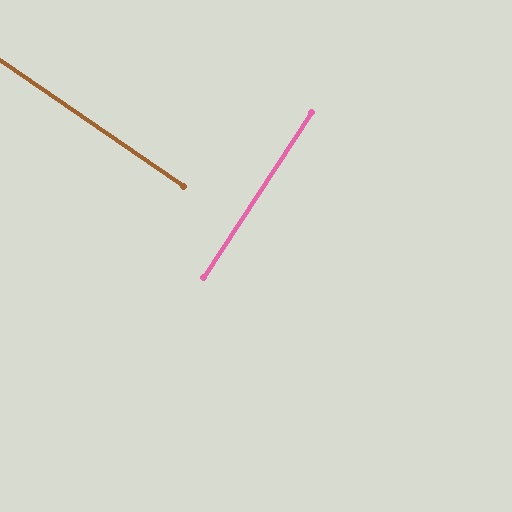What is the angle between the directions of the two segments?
Approximately 89 degrees.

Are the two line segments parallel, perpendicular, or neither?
Perpendicular — they meet at approximately 89°.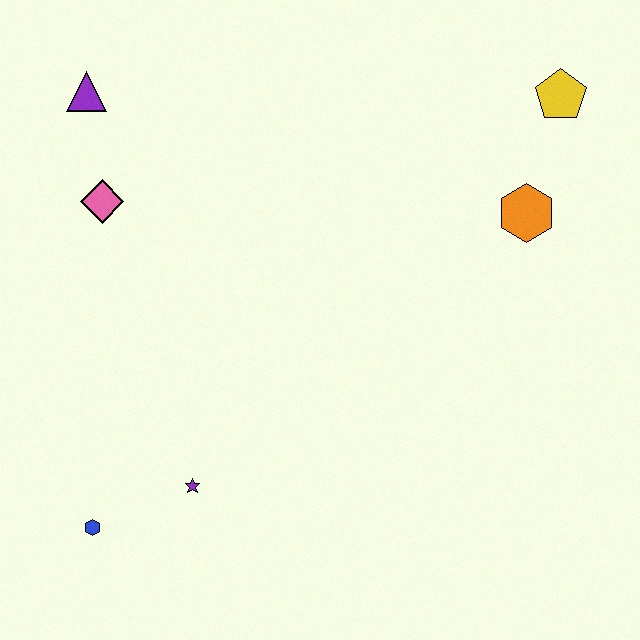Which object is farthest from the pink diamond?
The yellow pentagon is farthest from the pink diamond.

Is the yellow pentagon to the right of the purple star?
Yes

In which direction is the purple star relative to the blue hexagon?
The purple star is to the right of the blue hexagon.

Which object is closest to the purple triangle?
The pink diamond is closest to the purple triangle.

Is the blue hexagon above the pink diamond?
No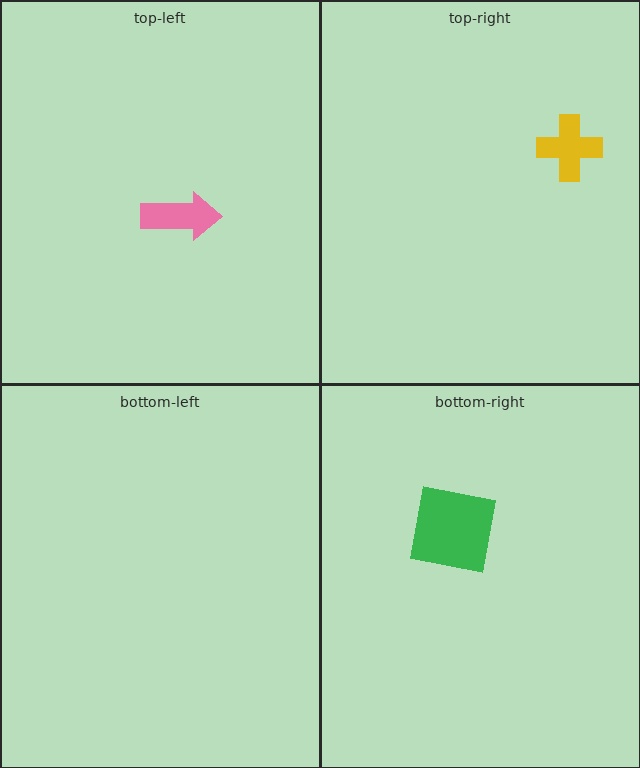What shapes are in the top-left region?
The pink arrow.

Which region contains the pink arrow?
The top-left region.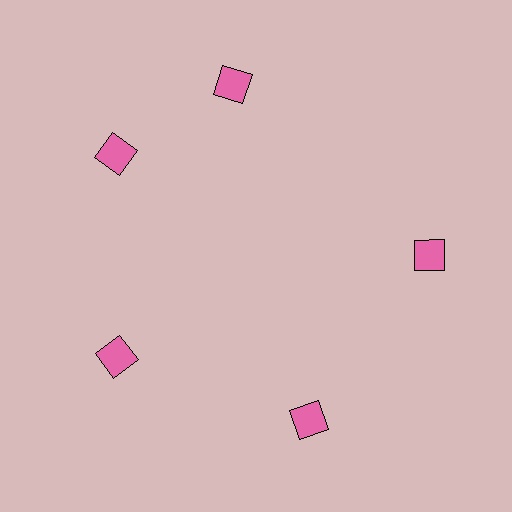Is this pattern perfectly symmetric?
No. The 5 pink diamonds are arranged in a ring, but one element near the 1 o'clock position is rotated out of alignment along the ring, breaking the 5-fold rotational symmetry.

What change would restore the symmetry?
The symmetry would be restored by rotating it back into even spacing with its neighbors so that all 5 diamonds sit at equal angles and equal distance from the center.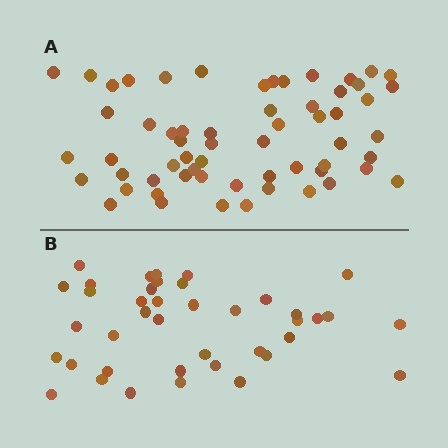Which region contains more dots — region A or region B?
Region A (the top region) has more dots.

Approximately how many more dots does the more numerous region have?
Region A has approximately 20 more dots than region B.